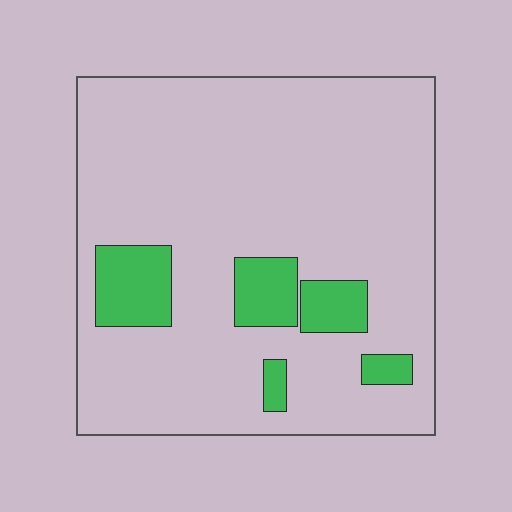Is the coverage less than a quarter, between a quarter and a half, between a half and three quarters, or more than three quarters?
Less than a quarter.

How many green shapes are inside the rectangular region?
5.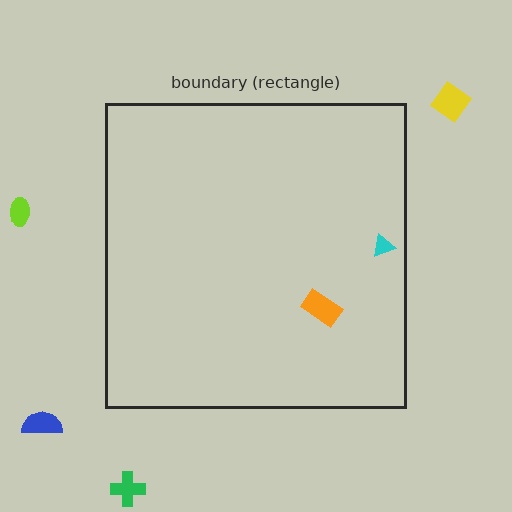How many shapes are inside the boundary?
2 inside, 4 outside.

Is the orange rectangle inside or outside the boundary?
Inside.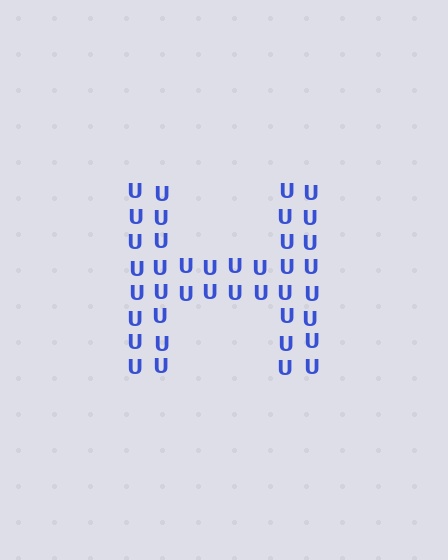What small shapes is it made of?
It is made of small letter U's.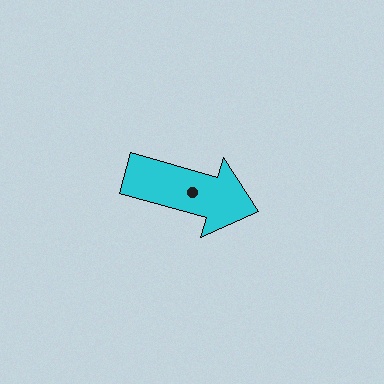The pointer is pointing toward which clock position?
Roughly 4 o'clock.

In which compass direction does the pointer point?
East.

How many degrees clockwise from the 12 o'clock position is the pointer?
Approximately 106 degrees.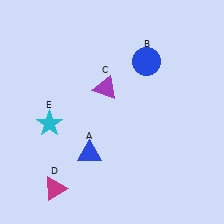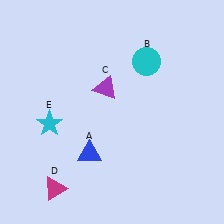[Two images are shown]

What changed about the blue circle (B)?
In Image 1, B is blue. In Image 2, it changed to cyan.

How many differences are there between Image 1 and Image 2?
There is 1 difference between the two images.